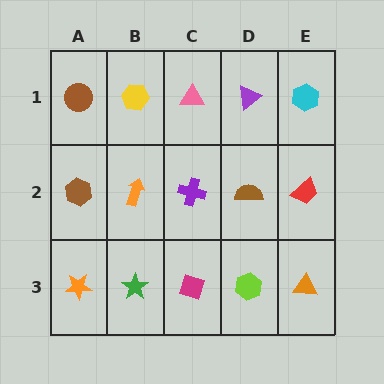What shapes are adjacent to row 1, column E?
A red trapezoid (row 2, column E), a purple triangle (row 1, column D).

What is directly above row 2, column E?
A cyan hexagon.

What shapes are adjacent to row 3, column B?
An orange arrow (row 2, column B), an orange star (row 3, column A), a magenta diamond (row 3, column C).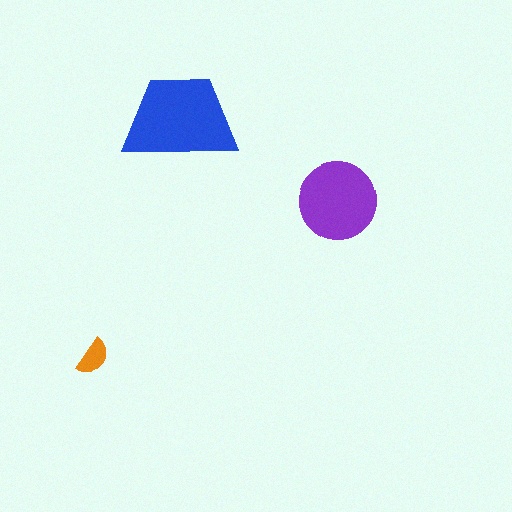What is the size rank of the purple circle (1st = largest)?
2nd.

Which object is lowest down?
The orange semicircle is bottommost.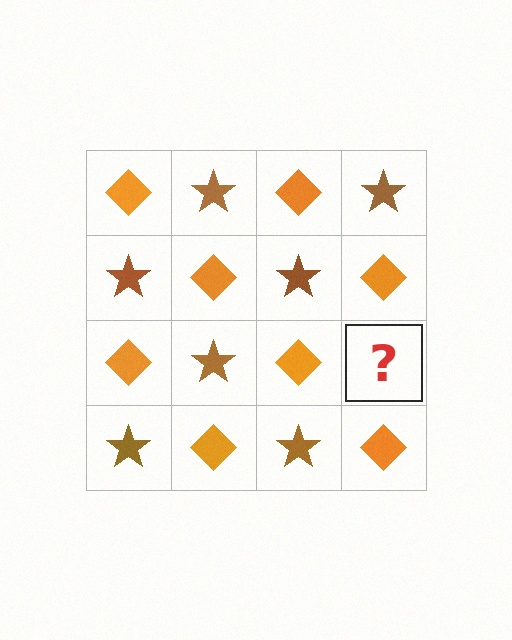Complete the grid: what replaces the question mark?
The question mark should be replaced with a brown star.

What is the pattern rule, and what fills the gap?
The rule is that it alternates orange diamond and brown star in a checkerboard pattern. The gap should be filled with a brown star.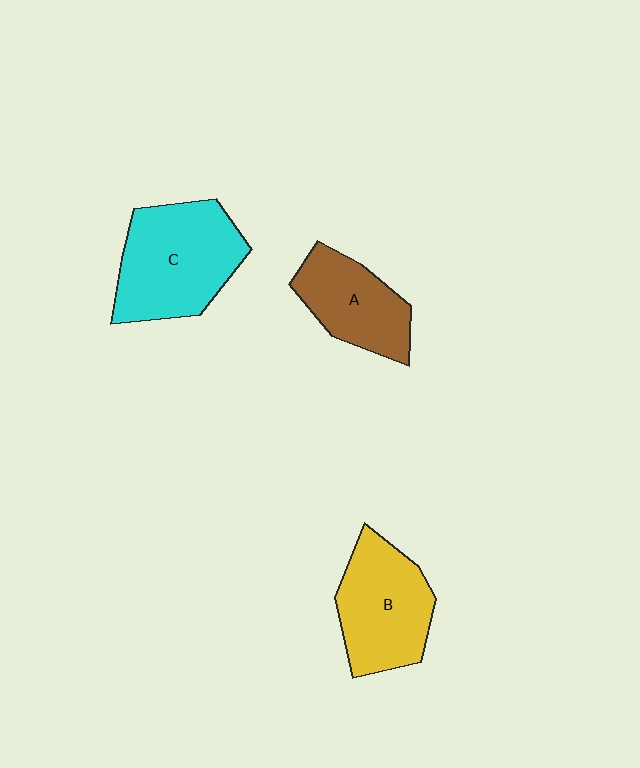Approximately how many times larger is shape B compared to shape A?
Approximately 1.2 times.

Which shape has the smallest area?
Shape A (brown).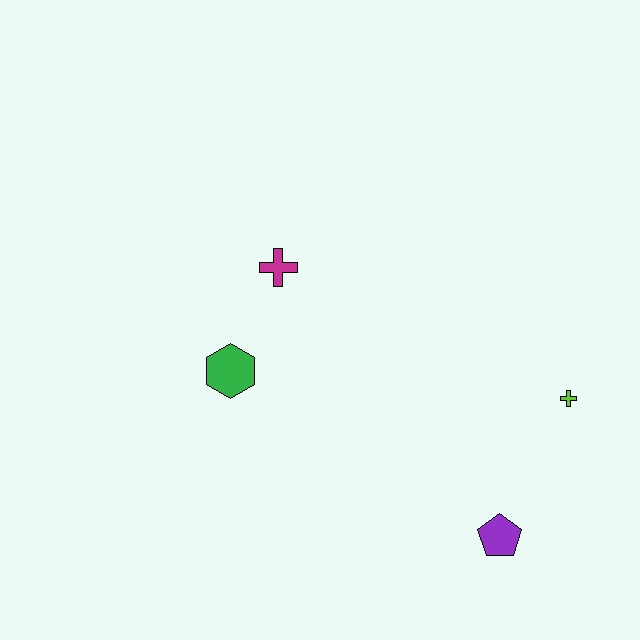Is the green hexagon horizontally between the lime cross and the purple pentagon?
No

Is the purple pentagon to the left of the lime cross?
Yes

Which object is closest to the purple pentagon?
The lime cross is closest to the purple pentagon.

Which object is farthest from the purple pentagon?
The magenta cross is farthest from the purple pentagon.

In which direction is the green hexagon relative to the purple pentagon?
The green hexagon is to the left of the purple pentagon.